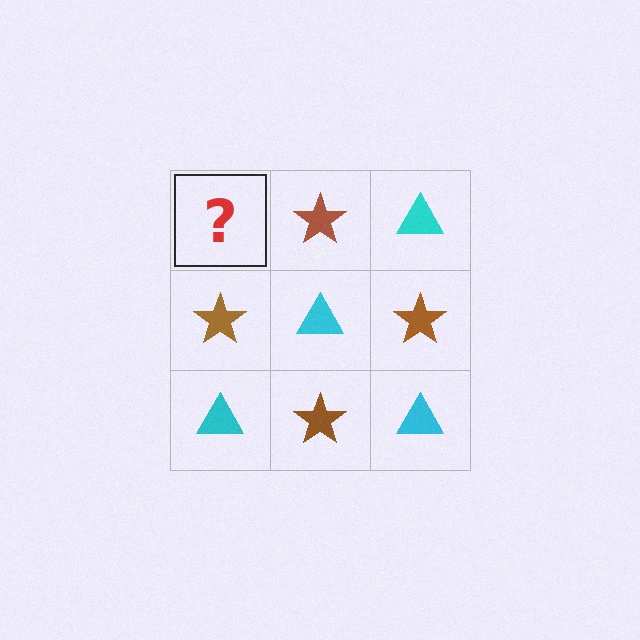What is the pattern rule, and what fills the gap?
The rule is that it alternates cyan triangle and brown star in a checkerboard pattern. The gap should be filled with a cyan triangle.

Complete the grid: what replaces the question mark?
The question mark should be replaced with a cyan triangle.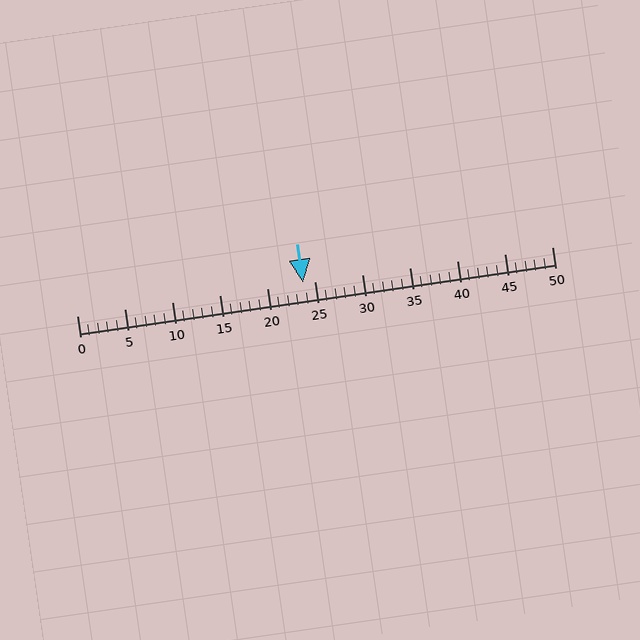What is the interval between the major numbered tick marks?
The major tick marks are spaced 5 units apart.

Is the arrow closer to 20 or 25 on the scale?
The arrow is closer to 25.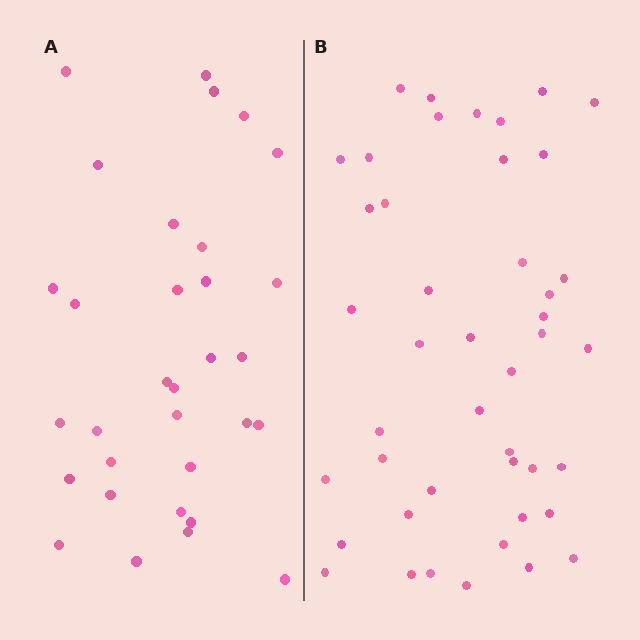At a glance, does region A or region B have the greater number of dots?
Region B (the right region) has more dots.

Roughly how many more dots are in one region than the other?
Region B has roughly 12 or so more dots than region A.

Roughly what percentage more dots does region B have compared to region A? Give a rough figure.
About 40% more.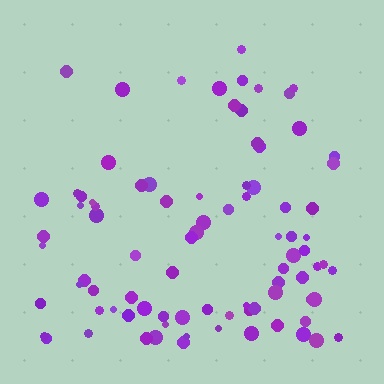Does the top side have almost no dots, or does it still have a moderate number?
Still a moderate number, just noticeably fewer than the bottom.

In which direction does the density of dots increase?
From top to bottom, with the bottom side densest.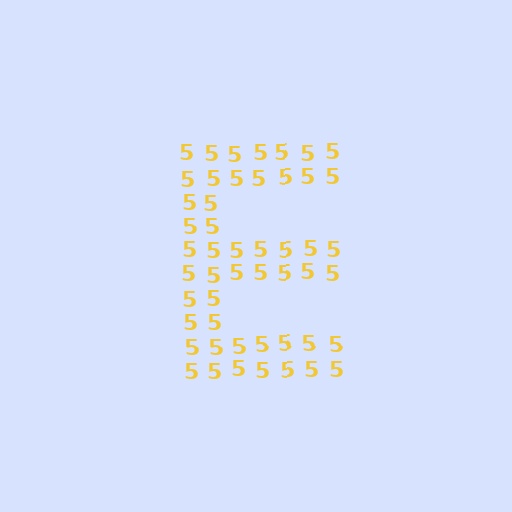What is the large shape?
The large shape is the letter E.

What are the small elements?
The small elements are digit 5's.